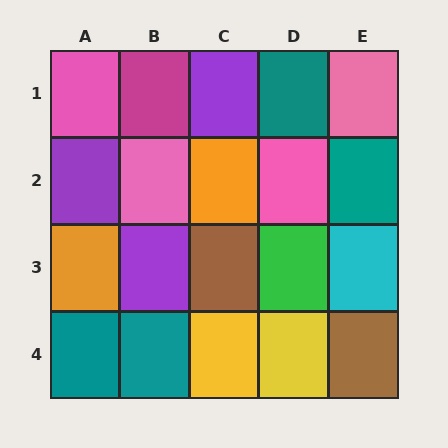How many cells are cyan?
1 cell is cyan.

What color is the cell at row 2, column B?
Pink.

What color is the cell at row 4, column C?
Yellow.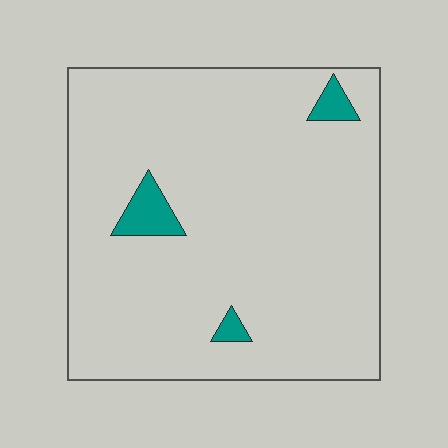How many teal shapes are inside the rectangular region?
3.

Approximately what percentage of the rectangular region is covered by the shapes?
Approximately 5%.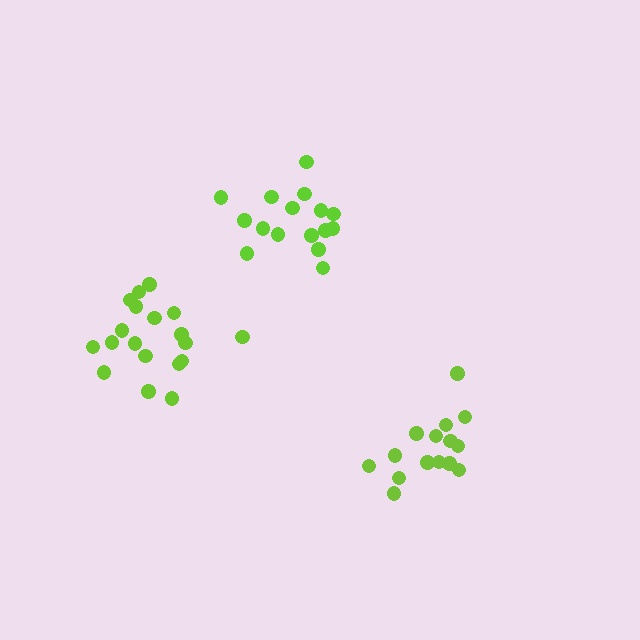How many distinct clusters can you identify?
There are 3 distinct clusters.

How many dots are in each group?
Group 1: 19 dots, Group 2: 15 dots, Group 3: 16 dots (50 total).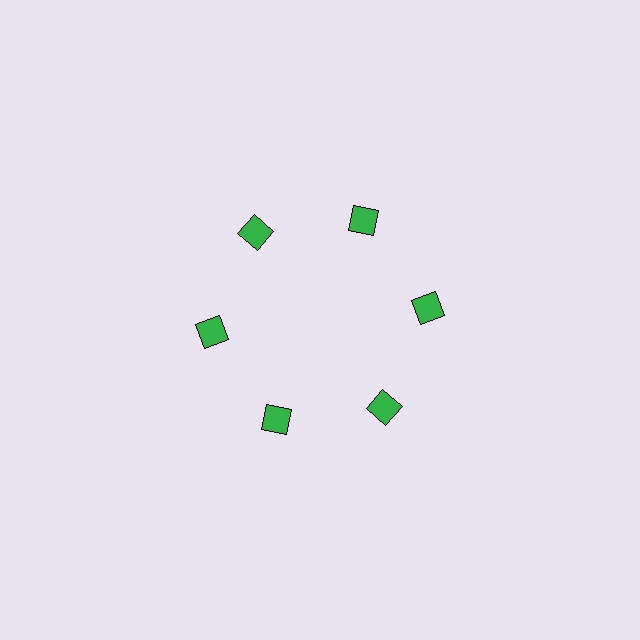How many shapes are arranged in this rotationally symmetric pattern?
There are 6 shapes, arranged in 6 groups of 1.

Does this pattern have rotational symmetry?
Yes, this pattern has 6-fold rotational symmetry. It looks the same after rotating 60 degrees around the center.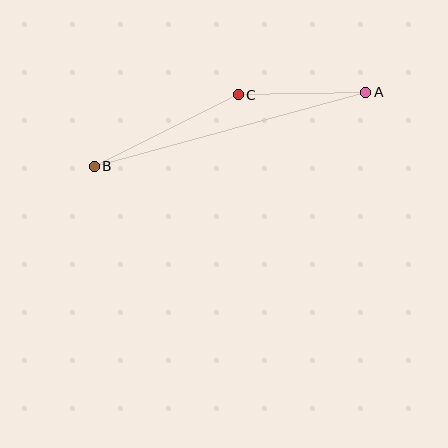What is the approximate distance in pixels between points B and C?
The distance between B and C is approximately 161 pixels.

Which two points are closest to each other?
Points A and C are closest to each other.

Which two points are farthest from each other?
Points A and B are farthest from each other.